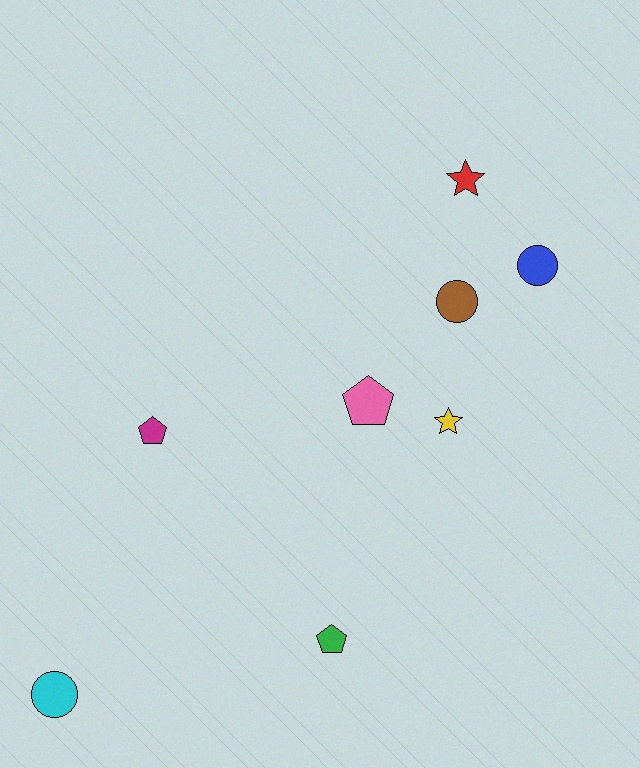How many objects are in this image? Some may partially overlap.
There are 8 objects.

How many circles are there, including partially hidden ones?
There are 3 circles.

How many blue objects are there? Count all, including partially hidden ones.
There is 1 blue object.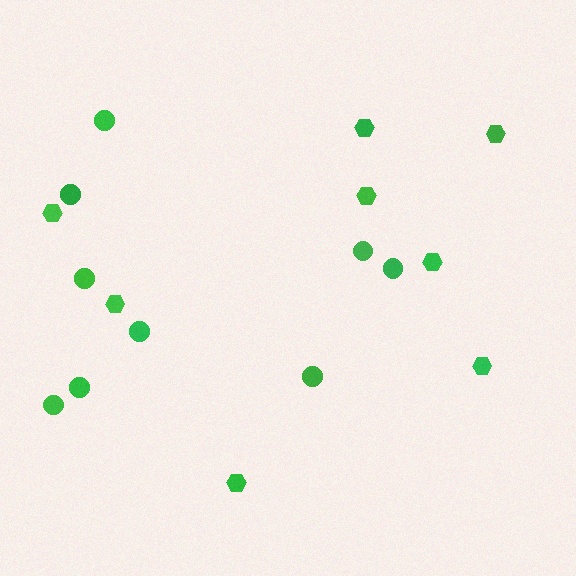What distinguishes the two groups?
There are 2 groups: one group of hexagons (8) and one group of circles (9).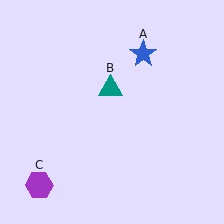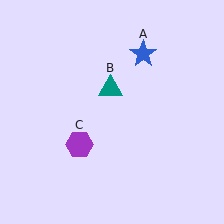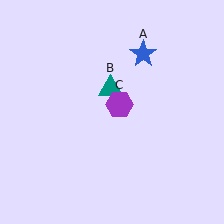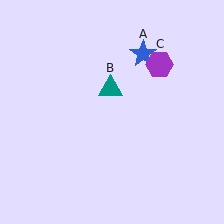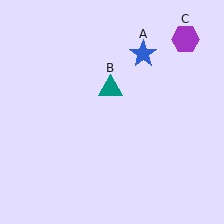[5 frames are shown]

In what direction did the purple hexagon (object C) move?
The purple hexagon (object C) moved up and to the right.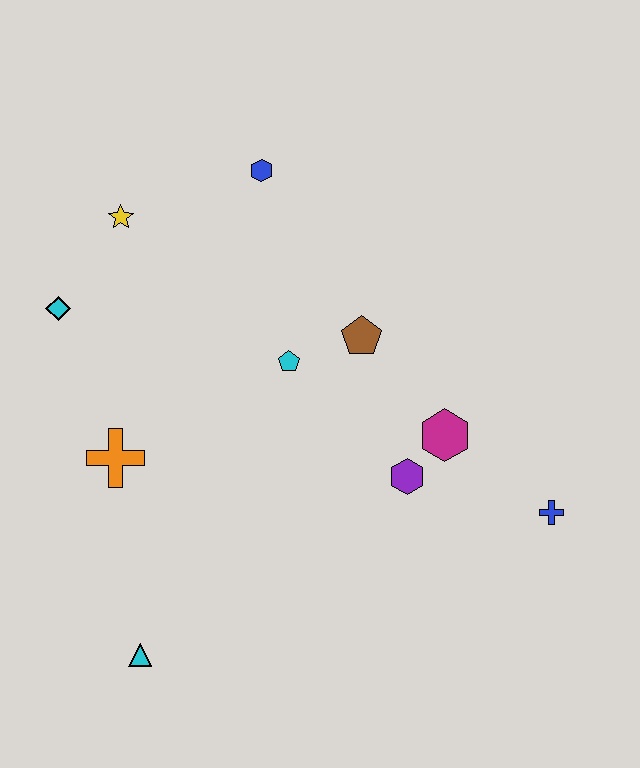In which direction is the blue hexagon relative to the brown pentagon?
The blue hexagon is above the brown pentagon.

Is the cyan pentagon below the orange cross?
No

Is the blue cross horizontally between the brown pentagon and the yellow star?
No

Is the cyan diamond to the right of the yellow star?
No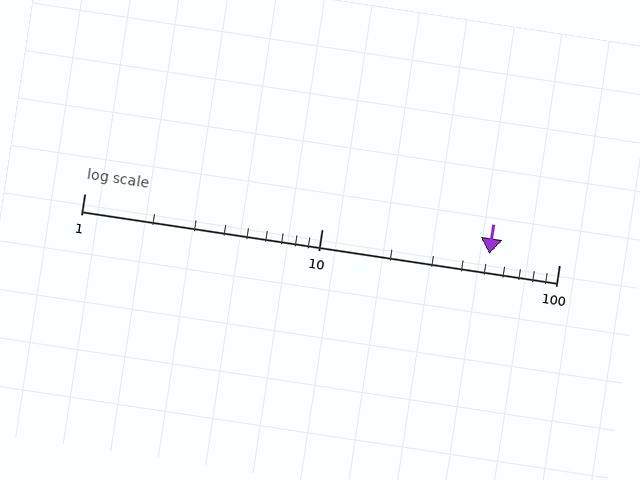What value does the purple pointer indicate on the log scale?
The pointer indicates approximately 51.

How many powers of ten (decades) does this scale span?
The scale spans 2 decades, from 1 to 100.